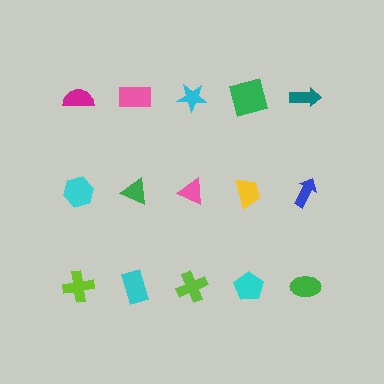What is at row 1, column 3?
A cyan star.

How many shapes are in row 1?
5 shapes.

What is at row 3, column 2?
A cyan rectangle.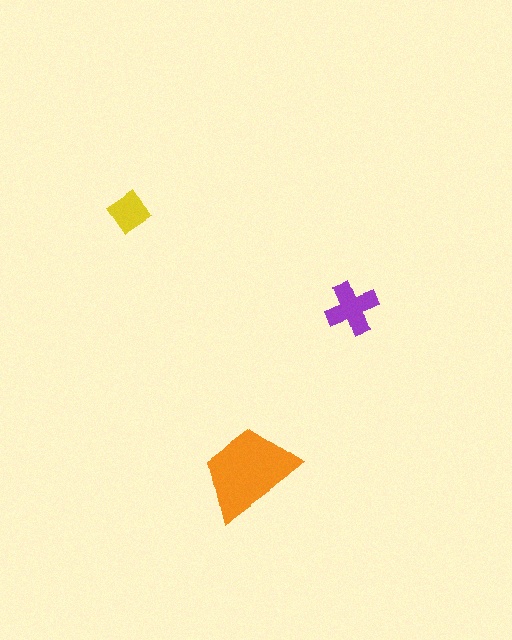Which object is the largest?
The orange trapezoid.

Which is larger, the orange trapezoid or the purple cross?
The orange trapezoid.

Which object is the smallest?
The yellow diamond.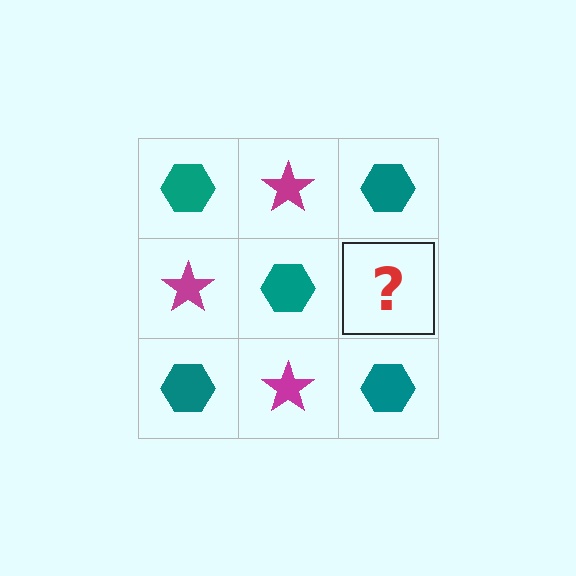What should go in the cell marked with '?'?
The missing cell should contain a magenta star.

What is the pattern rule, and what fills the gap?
The rule is that it alternates teal hexagon and magenta star in a checkerboard pattern. The gap should be filled with a magenta star.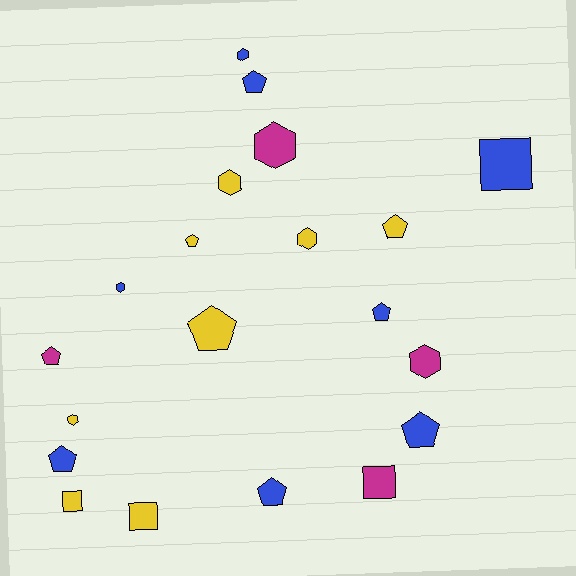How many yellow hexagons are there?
There are 3 yellow hexagons.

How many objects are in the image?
There are 20 objects.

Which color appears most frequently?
Yellow, with 8 objects.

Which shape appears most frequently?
Pentagon, with 9 objects.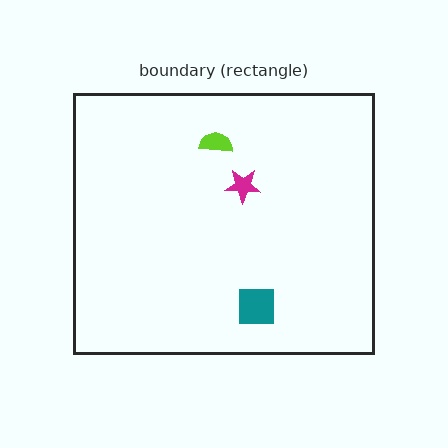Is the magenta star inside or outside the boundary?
Inside.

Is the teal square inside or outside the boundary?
Inside.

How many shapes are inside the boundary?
3 inside, 0 outside.